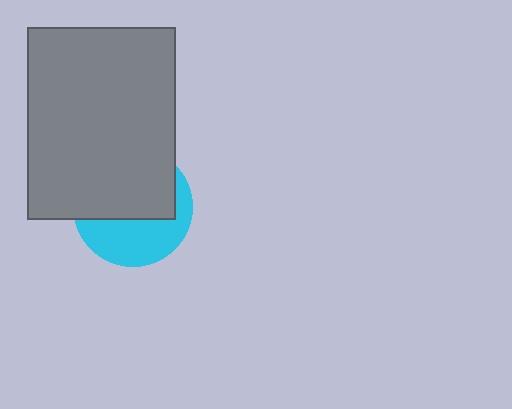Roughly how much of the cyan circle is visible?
A small part of it is visible (roughly 43%).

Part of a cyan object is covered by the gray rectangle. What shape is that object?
It is a circle.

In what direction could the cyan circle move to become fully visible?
The cyan circle could move down. That would shift it out from behind the gray rectangle entirely.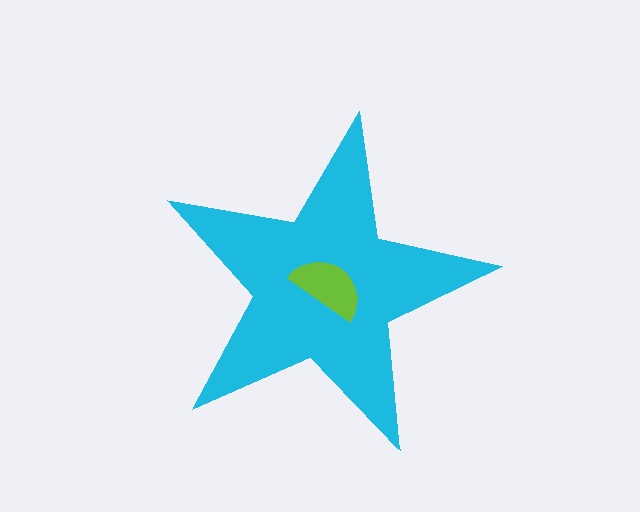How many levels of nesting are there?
2.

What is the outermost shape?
The cyan star.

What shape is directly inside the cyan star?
The lime semicircle.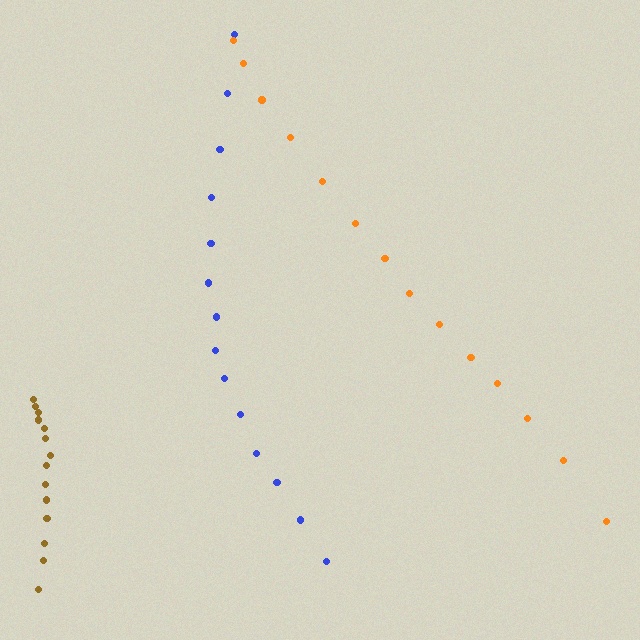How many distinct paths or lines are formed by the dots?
There are 3 distinct paths.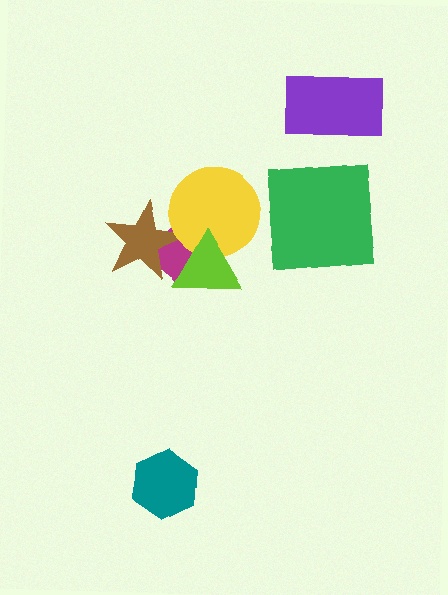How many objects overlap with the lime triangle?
3 objects overlap with the lime triangle.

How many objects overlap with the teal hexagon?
0 objects overlap with the teal hexagon.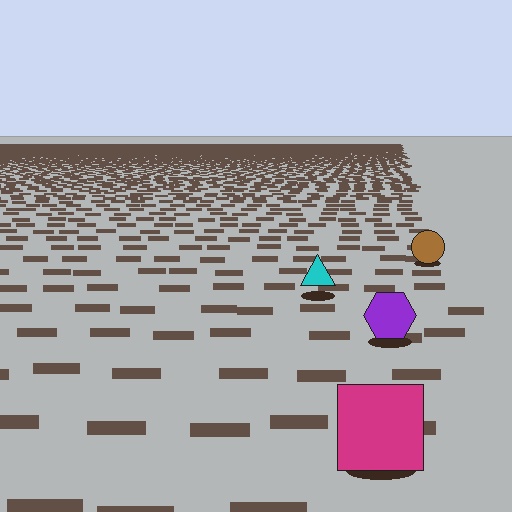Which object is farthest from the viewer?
The brown circle is farthest from the viewer. It appears smaller and the ground texture around it is denser.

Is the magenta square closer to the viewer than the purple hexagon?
Yes. The magenta square is closer — you can tell from the texture gradient: the ground texture is coarser near it.